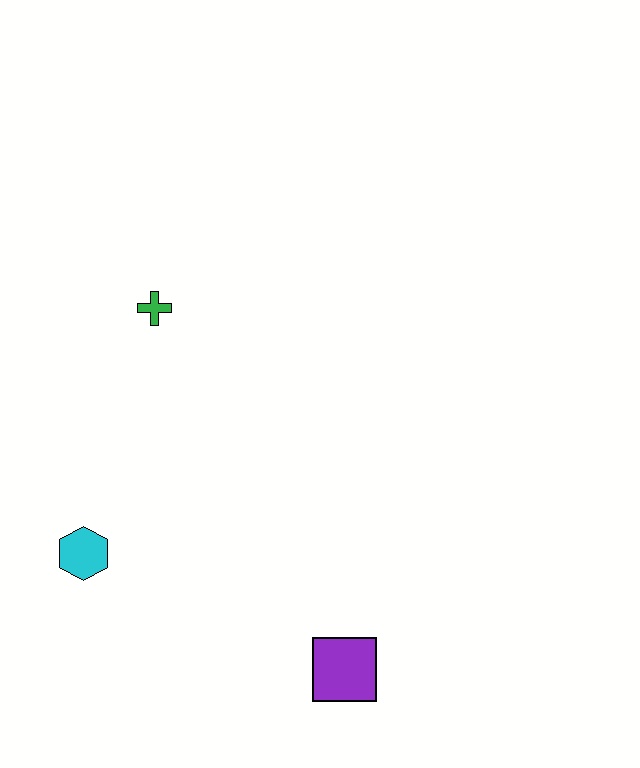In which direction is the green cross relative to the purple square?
The green cross is above the purple square.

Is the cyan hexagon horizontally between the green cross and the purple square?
No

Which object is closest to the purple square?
The cyan hexagon is closest to the purple square.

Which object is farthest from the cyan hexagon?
The purple square is farthest from the cyan hexagon.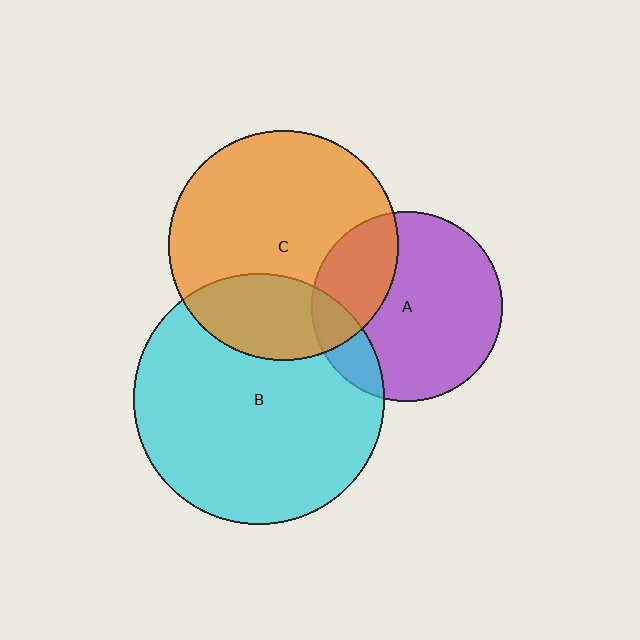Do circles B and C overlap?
Yes.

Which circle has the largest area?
Circle B (cyan).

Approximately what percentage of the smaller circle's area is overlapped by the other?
Approximately 25%.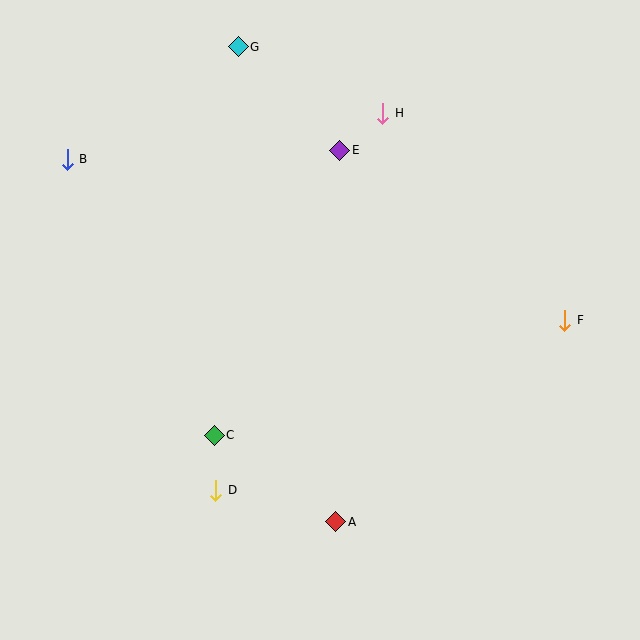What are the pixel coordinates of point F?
Point F is at (565, 320).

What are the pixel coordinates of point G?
Point G is at (238, 47).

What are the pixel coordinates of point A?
Point A is at (336, 522).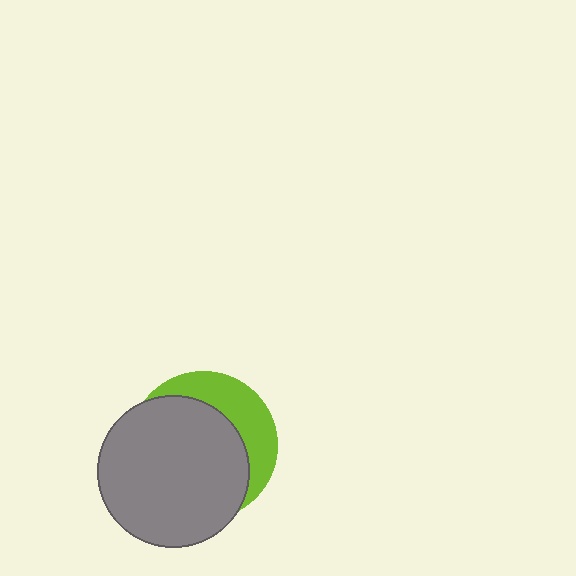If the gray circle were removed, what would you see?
You would see the complete lime circle.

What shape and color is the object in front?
The object in front is a gray circle.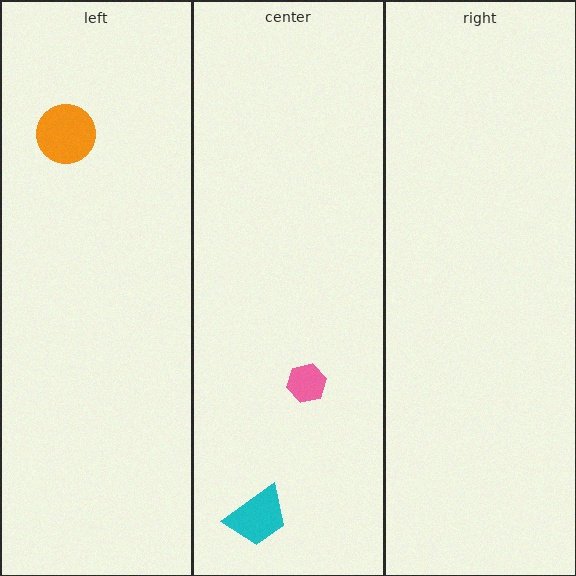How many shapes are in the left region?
1.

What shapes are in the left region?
The orange circle.